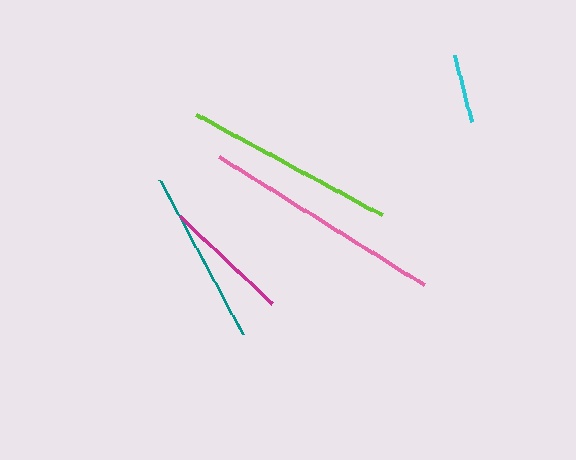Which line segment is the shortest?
The cyan line is the shortest at approximately 68 pixels.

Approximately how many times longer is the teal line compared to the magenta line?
The teal line is approximately 1.4 times the length of the magenta line.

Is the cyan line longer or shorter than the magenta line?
The magenta line is longer than the cyan line.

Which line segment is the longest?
The pink line is the longest at approximately 242 pixels.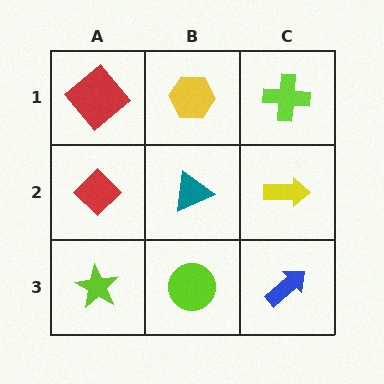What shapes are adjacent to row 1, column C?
A yellow arrow (row 2, column C), a yellow hexagon (row 1, column B).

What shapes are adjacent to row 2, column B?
A yellow hexagon (row 1, column B), a lime circle (row 3, column B), a red diamond (row 2, column A), a yellow arrow (row 2, column C).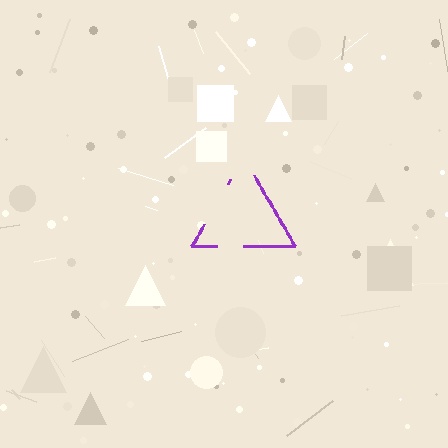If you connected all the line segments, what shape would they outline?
They would outline a triangle.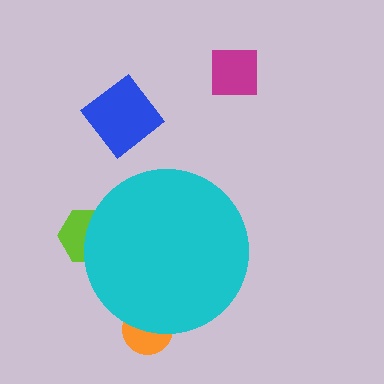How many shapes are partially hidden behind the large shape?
2 shapes are partially hidden.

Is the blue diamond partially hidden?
No, the blue diamond is fully visible.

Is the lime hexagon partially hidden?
Yes, the lime hexagon is partially hidden behind the cyan circle.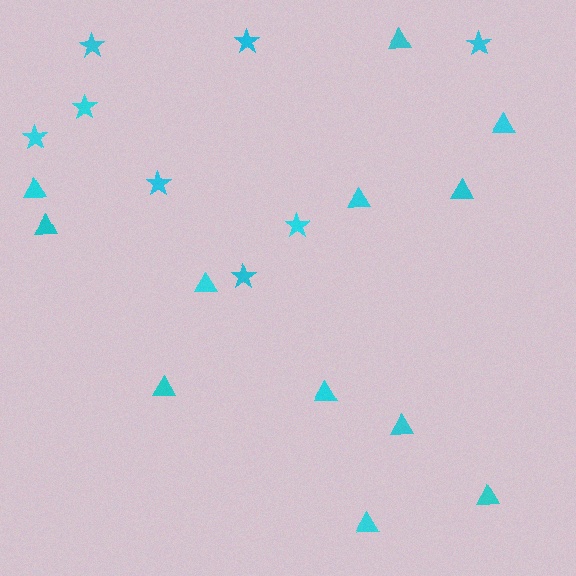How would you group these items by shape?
There are 2 groups: one group of triangles (12) and one group of stars (8).